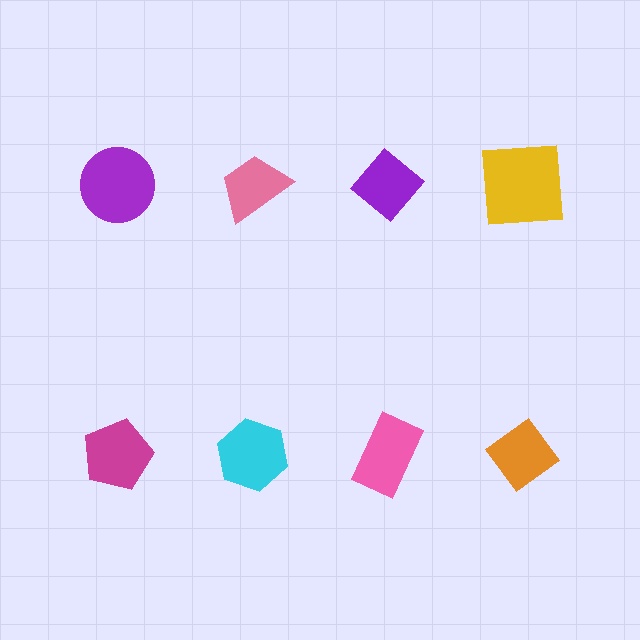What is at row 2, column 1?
A magenta pentagon.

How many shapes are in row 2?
4 shapes.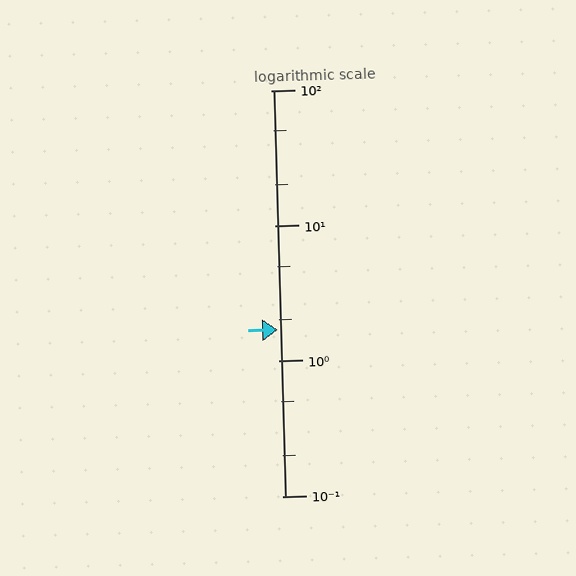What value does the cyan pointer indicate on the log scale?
The pointer indicates approximately 1.7.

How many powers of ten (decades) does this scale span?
The scale spans 3 decades, from 0.1 to 100.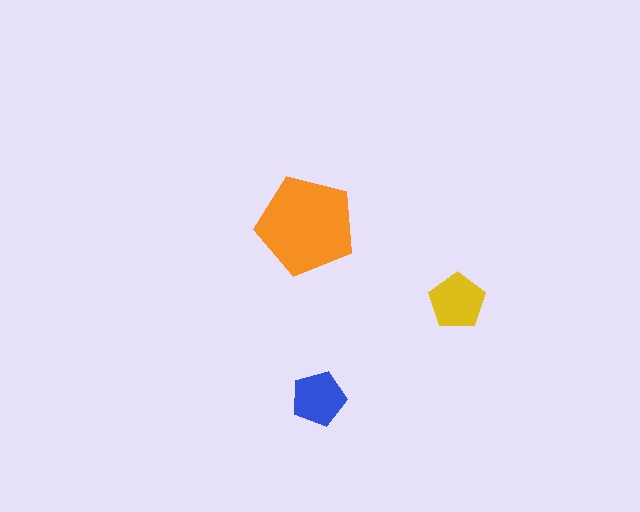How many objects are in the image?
There are 3 objects in the image.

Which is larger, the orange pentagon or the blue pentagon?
The orange one.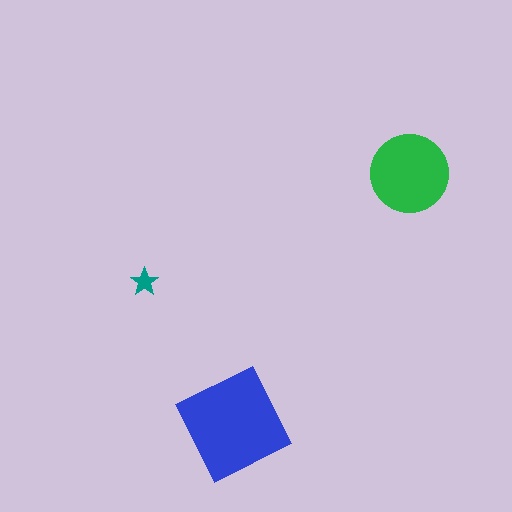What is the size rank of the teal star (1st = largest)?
3rd.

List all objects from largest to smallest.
The blue diamond, the green circle, the teal star.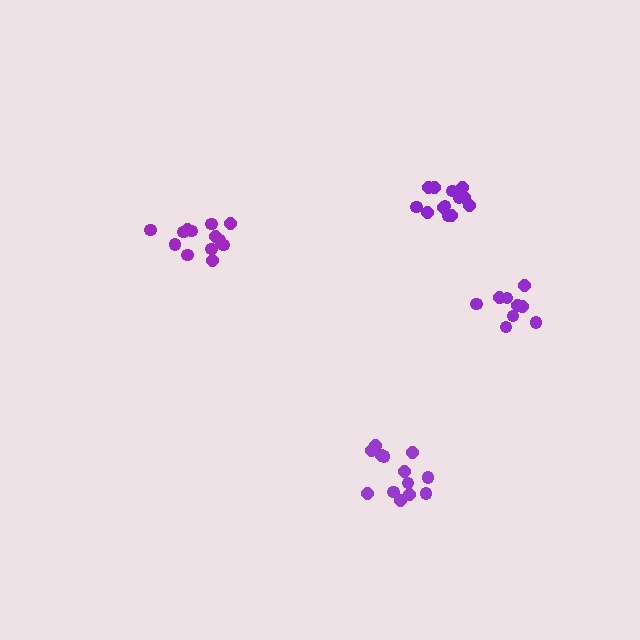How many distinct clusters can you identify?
There are 4 distinct clusters.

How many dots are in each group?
Group 1: 13 dots, Group 2: 13 dots, Group 3: 13 dots, Group 4: 9 dots (48 total).